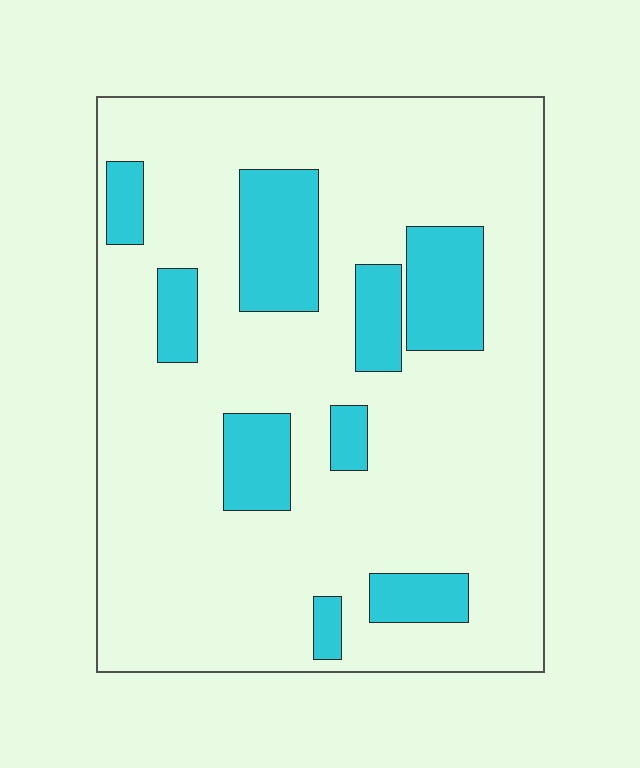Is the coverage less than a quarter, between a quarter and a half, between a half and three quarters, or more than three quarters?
Less than a quarter.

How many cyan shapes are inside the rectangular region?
9.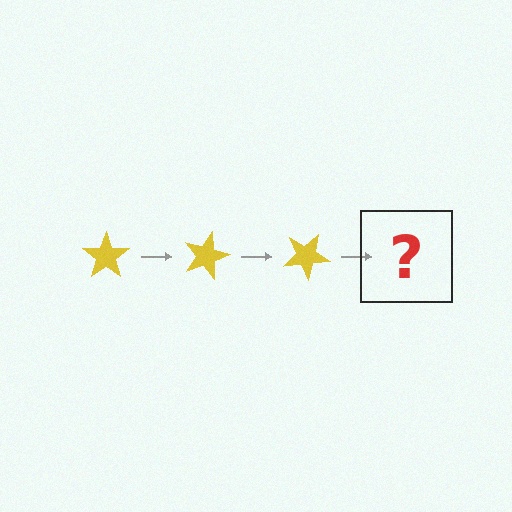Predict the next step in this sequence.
The next step is a yellow star rotated 45 degrees.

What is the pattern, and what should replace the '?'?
The pattern is that the star rotates 15 degrees each step. The '?' should be a yellow star rotated 45 degrees.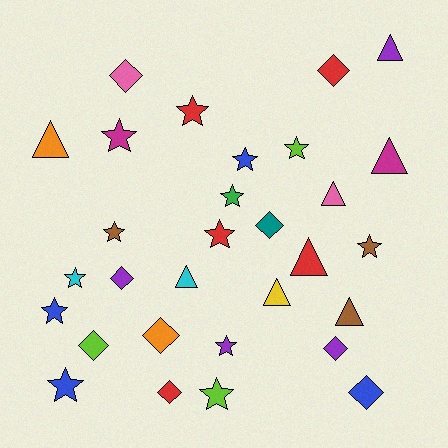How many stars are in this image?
There are 13 stars.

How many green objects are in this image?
There is 1 green object.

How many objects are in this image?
There are 30 objects.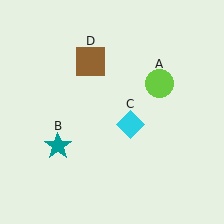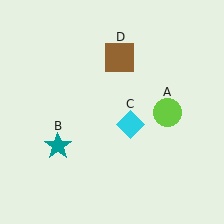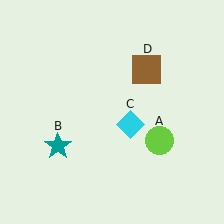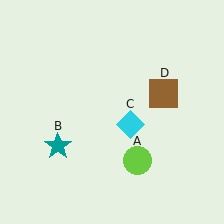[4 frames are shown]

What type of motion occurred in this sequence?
The lime circle (object A), brown square (object D) rotated clockwise around the center of the scene.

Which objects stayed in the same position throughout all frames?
Teal star (object B) and cyan diamond (object C) remained stationary.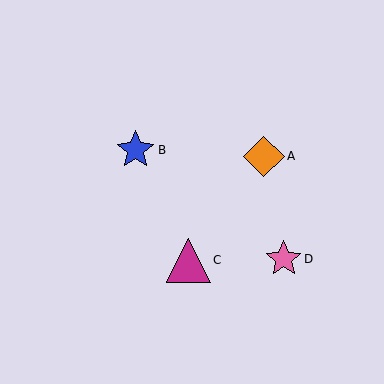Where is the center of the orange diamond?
The center of the orange diamond is at (264, 156).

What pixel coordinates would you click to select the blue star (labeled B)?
Click at (135, 150) to select the blue star B.